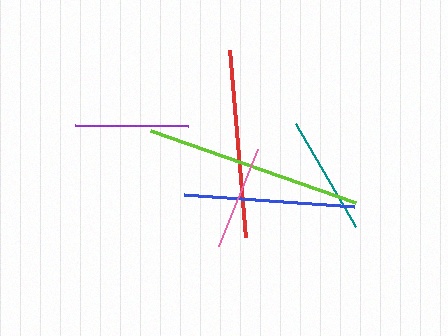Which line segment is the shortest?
The pink line is the shortest at approximately 104 pixels.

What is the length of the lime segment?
The lime segment is approximately 217 pixels long.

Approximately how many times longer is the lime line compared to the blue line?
The lime line is approximately 1.3 times the length of the blue line.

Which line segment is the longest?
The lime line is the longest at approximately 217 pixels.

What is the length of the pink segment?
The pink segment is approximately 104 pixels long.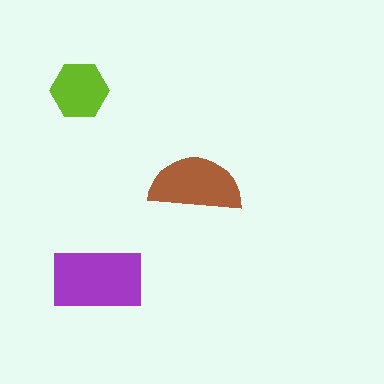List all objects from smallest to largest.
The lime hexagon, the brown semicircle, the purple rectangle.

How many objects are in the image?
There are 3 objects in the image.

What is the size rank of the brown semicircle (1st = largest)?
2nd.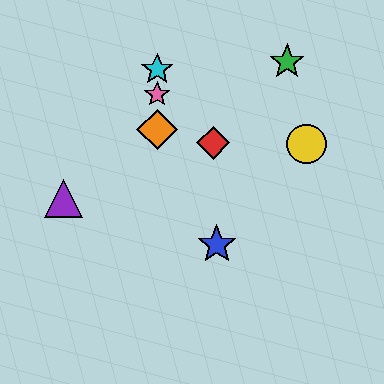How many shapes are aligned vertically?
3 shapes (the orange diamond, the cyan star, the pink star) are aligned vertically.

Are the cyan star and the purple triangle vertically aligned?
No, the cyan star is at x≈157 and the purple triangle is at x≈63.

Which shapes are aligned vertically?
The orange diamond, the cyan star, the pink star are aligned vertically.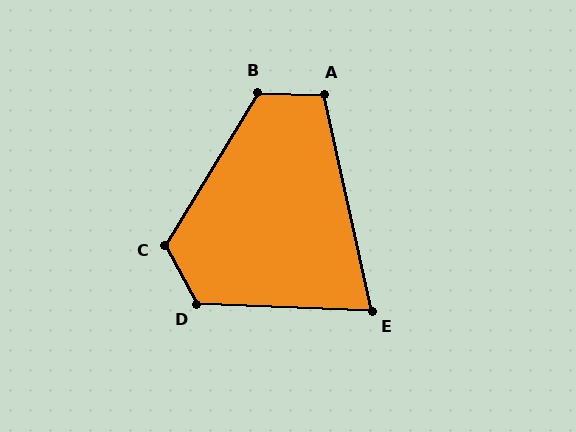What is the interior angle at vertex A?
Approximately 104 degrees (obtuse).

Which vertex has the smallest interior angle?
E, at approximately 75 degrees.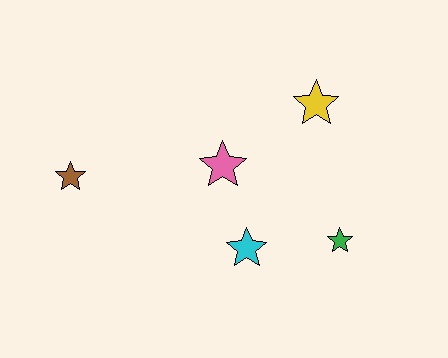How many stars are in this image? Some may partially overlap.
There are 5 stars.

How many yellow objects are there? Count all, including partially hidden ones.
There is 1 yellow object.